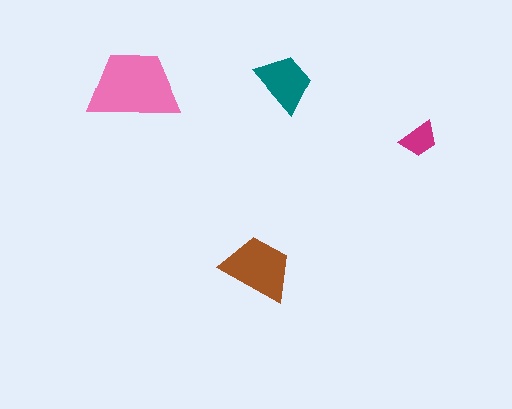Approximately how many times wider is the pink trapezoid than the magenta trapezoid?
About 2.5 times wider.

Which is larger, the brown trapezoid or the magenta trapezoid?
The brown one.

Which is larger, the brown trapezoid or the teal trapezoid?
The brown one.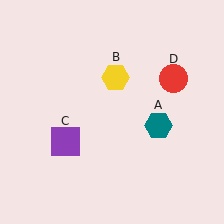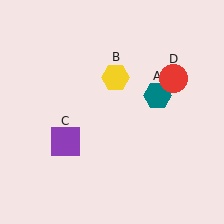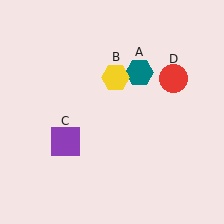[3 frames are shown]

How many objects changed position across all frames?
1 object changed position: teal hexagon (object A).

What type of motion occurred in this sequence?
The teal hexagon (object A) rotated counterclockwise around the center of the scene.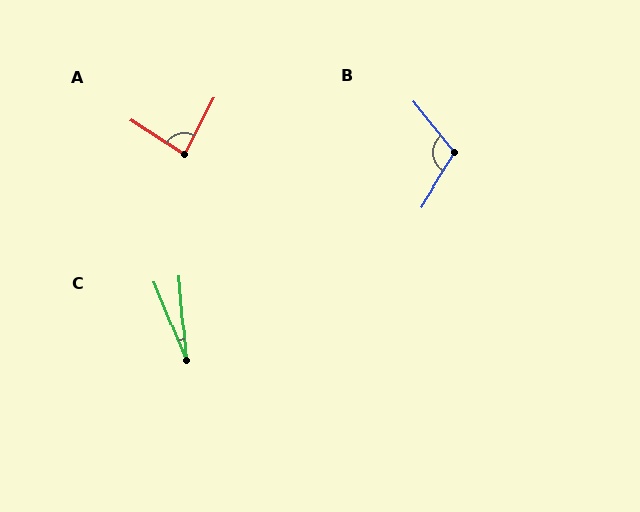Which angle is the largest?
B, at approximately 110 degrees.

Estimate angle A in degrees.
Approximately 85 degrees.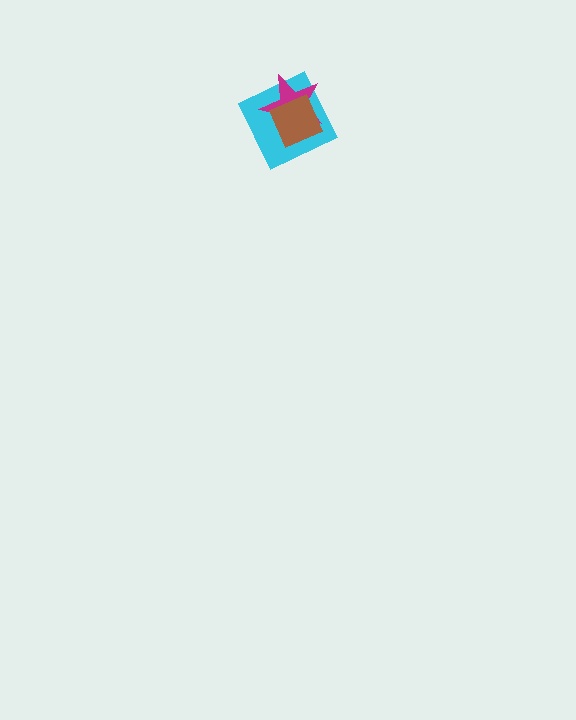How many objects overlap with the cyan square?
2 objects overlap with the cyan square.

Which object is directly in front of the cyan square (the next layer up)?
The magenta star is directly in front of the cyan square.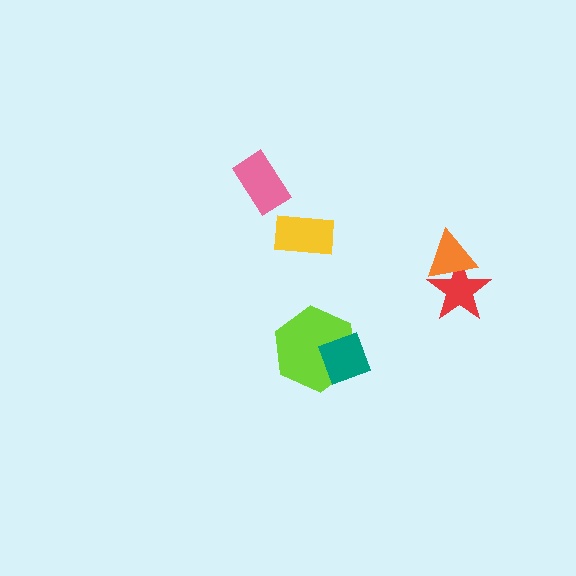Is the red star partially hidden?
Yes, it is partially covered by another shape.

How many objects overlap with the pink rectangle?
0 objects overlap with the pink rectangle.